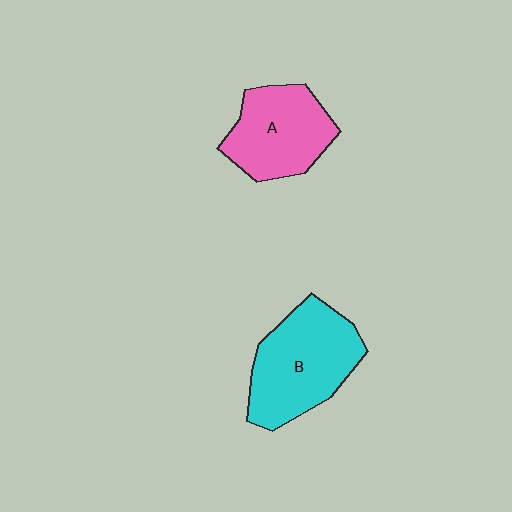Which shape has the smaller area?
Shape A (pink).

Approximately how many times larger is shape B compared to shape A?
Approximately 1.2 times.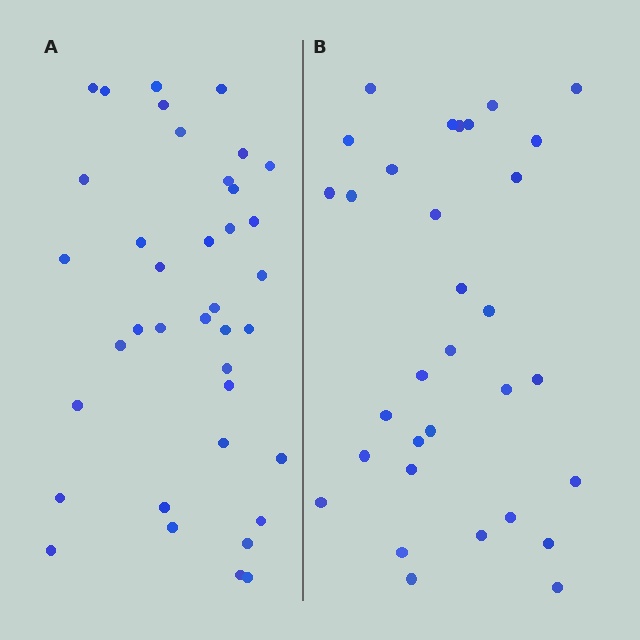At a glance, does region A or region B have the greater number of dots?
Region A (the left region) has more dots.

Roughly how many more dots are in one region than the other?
Region A has about 6 more dots than region B.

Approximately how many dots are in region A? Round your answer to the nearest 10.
About 40 dots. (The exact count is 38, which rounds to 40.)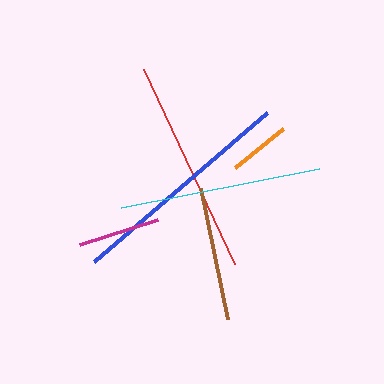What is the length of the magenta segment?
The magenta segment is approximately 81 pixels long.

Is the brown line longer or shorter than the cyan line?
The cyan line is longer than the brown line.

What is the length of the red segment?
The red segment is approximately 215 pixels long.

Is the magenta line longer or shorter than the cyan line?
The cyan line is longer than the magenta line.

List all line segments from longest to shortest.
From longest to shortest: blue, red, cyan, brown, magenta, orange.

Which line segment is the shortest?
The orange line is the shortest at approximately 62 pixels.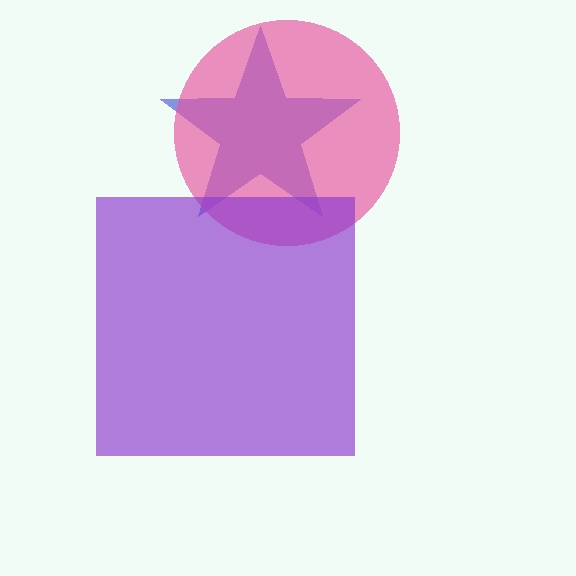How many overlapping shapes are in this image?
There are 3 overlapping shapes in the image.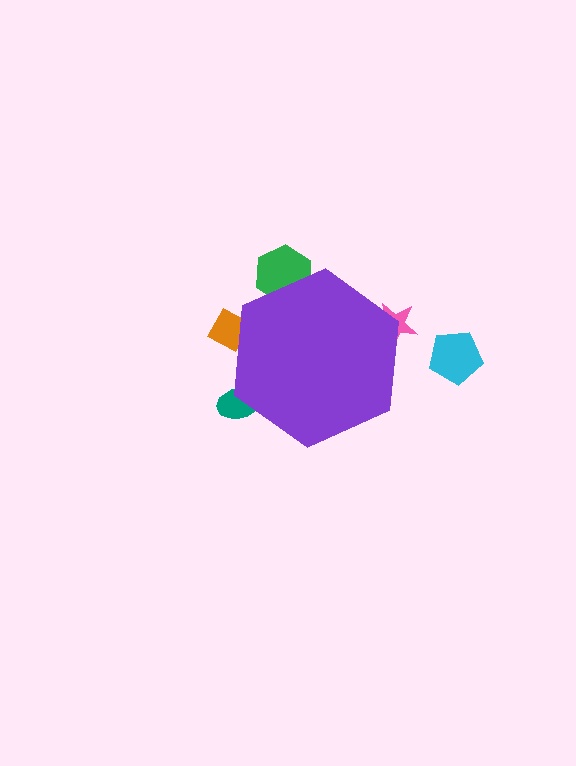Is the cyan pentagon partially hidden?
No, the cyan pentagon is fully visible.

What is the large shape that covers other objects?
A purple hexagon.